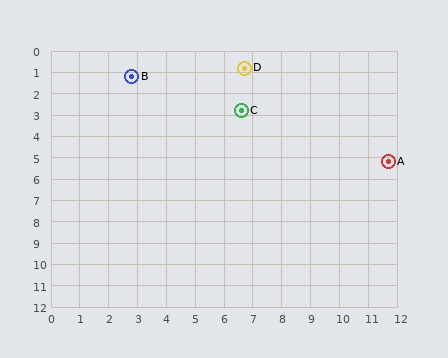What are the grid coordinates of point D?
Point D is at approximately (6.7, 0.8).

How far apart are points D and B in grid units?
Points D and B are about 3.9 grid units apart.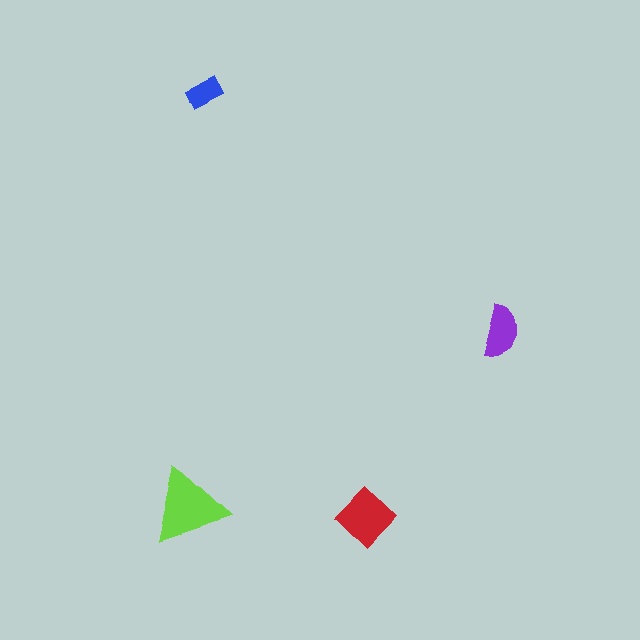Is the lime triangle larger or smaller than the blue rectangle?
Larger.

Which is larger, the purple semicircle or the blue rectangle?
The purple semicircle.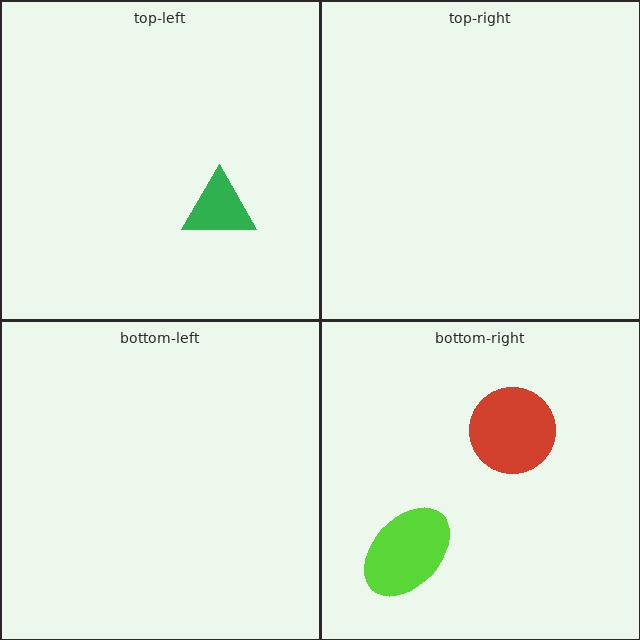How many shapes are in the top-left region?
1.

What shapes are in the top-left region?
The green triangle.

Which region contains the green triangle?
The top-left region.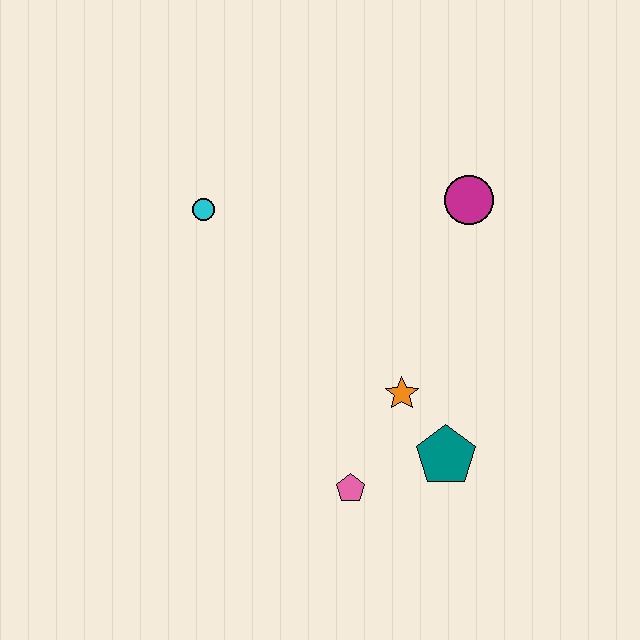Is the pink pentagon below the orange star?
Yes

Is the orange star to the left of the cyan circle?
No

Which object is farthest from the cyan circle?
The teal pentagon is farthest from the cyan circle.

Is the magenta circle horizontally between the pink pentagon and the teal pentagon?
No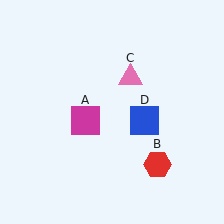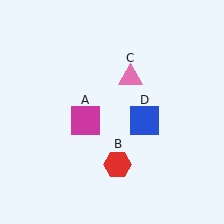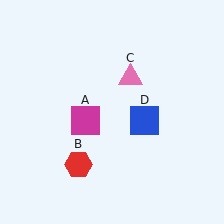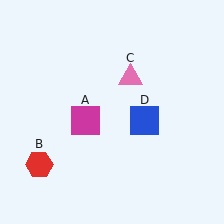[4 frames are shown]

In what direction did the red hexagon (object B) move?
The red hexagon (object B) moved left.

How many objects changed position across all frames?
1 object changed position: red hexagon (object B).